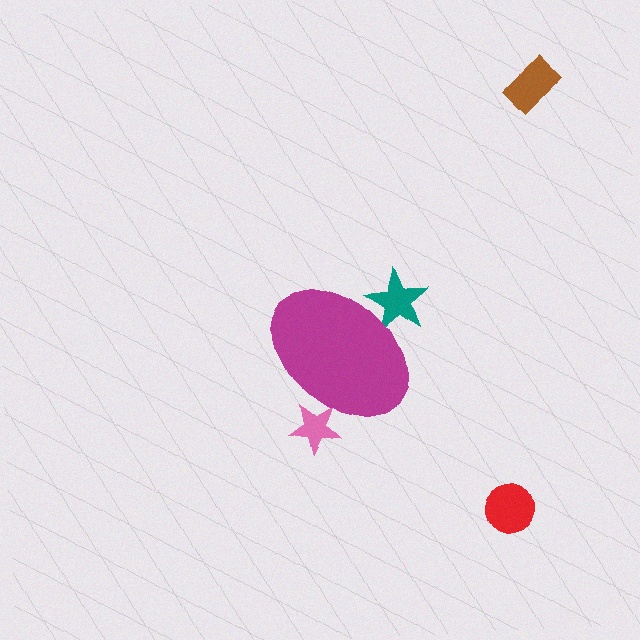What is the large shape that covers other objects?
A magenta ellipse.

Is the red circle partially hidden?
No, the red circle is fully visible.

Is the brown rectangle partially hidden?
No, the brown rectangle is fully visible.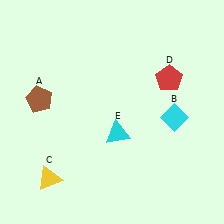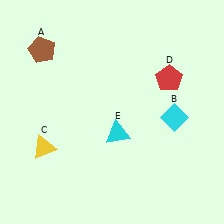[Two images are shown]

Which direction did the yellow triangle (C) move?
The yellow triangle (C) moved up.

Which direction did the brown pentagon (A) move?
The brown pentagon (A) moved up.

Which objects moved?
The objects that moved are: the brown pentagon (A), the yellow triangle (C).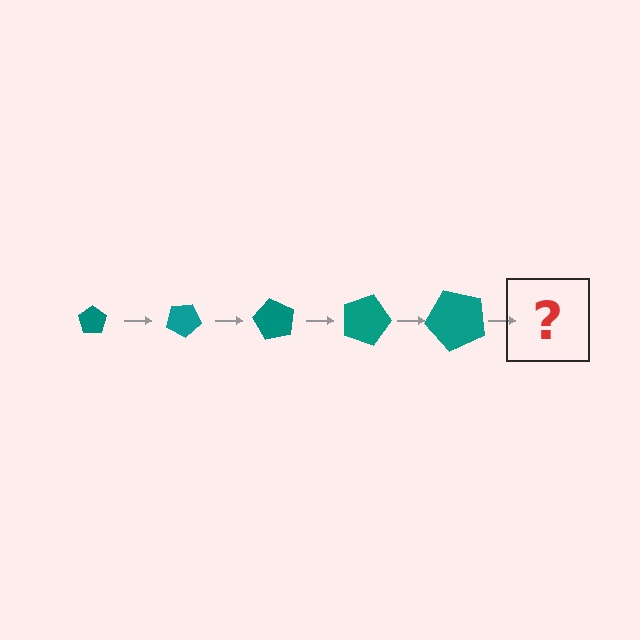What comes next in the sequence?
The next element should be a pentagon, larger than the previous one and rotated 150 degrees from the start.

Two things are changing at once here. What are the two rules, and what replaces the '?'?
The two rules are that the pentagon grows larger each step and it rotates 30 degrees each step. The '?' should be a pentagon, larger than the previous one and rotated 150 degrees from the start.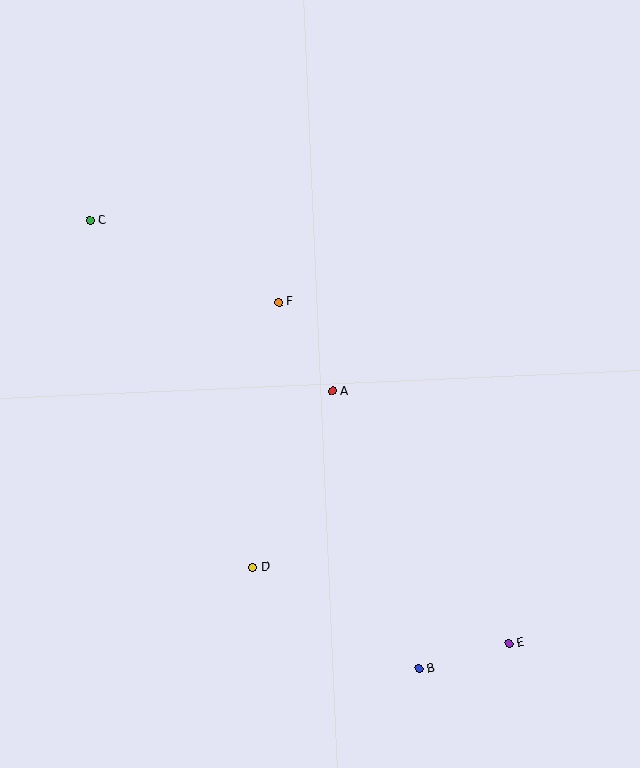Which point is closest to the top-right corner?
Point F is closest to the top-right corner.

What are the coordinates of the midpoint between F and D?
The midpoint between F and D is at (266, 435).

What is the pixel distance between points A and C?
The distance between A and C is 297 pixels.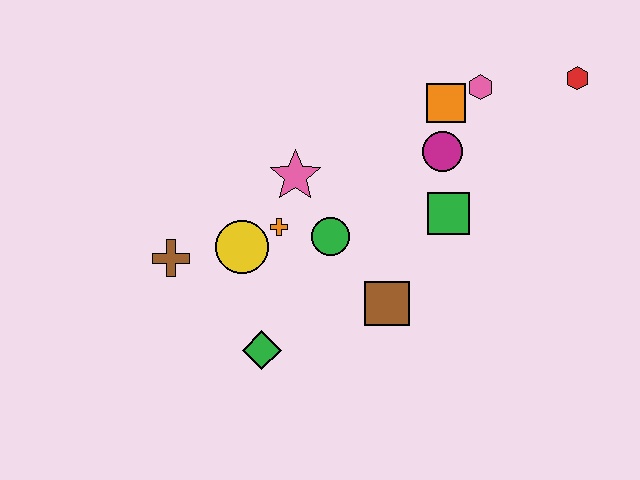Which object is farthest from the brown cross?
The red hexagon is farthest from the brown cross.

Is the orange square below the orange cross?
No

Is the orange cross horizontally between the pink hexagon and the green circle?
No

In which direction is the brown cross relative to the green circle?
The brown cross is to the left of the green circle.